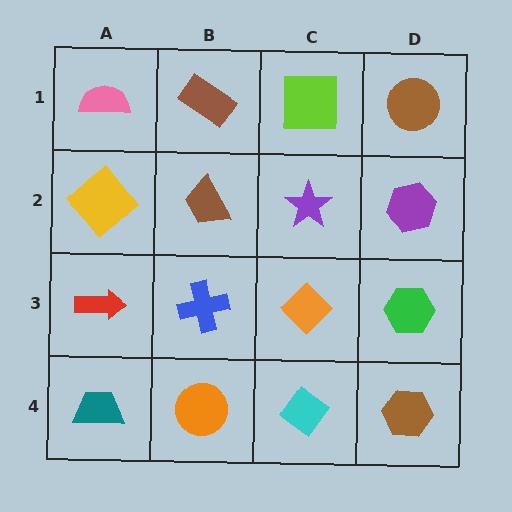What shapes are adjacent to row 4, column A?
A red arrow (row 3, column A), an orange circle (row 4, column B).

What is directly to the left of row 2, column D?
A purple star.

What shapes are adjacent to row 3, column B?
A brown trapezoid (row 2, column B), an orange circle (row 4, column B), a red arrow (row 3, column A), an orange diamond (row 3, column C).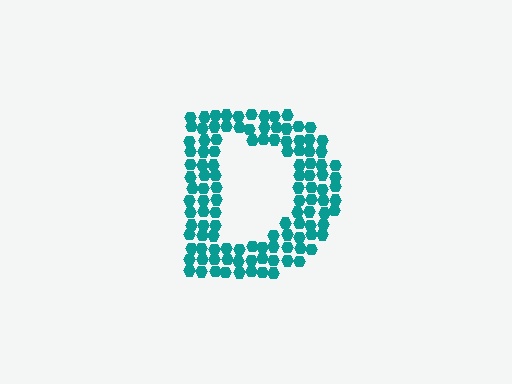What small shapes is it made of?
It is made of small hexagons.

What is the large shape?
The large shape is the letter D.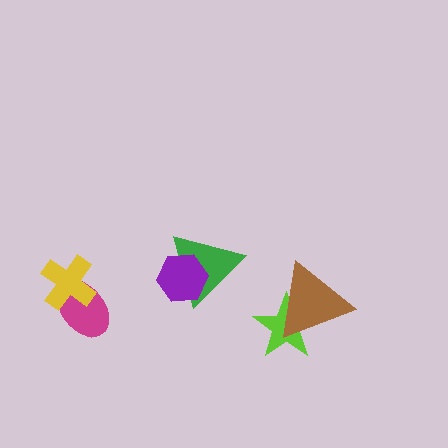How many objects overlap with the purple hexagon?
1 object overlaps with the purple hexagon.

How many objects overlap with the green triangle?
1 object overlaps with the green triangle.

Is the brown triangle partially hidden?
No, no other shape covers it.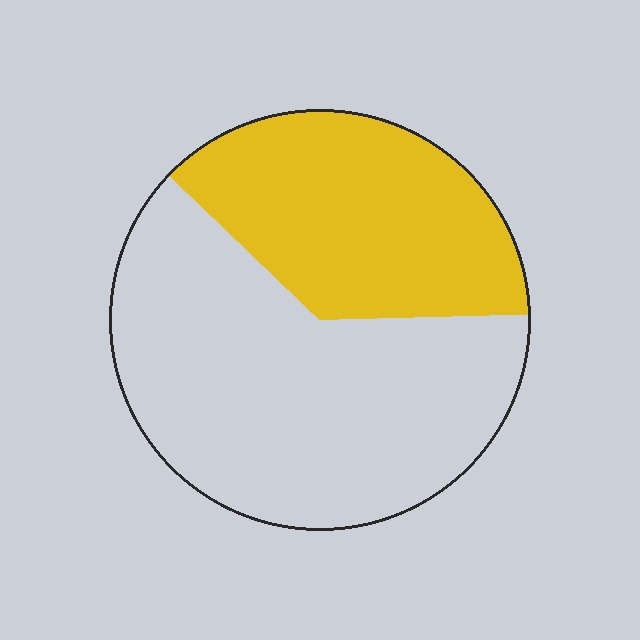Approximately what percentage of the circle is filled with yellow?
Approximately 35%.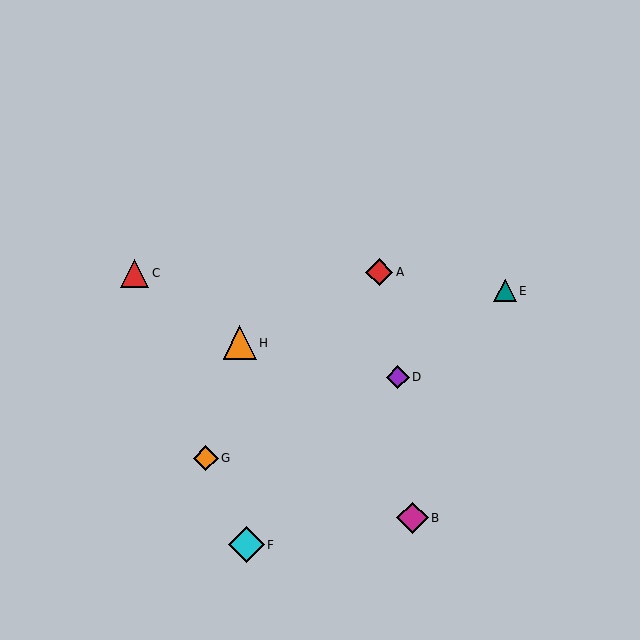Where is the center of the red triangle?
The center of the red triangle is at (135, 273).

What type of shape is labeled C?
Shape C is a red triangle.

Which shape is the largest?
The cyan diamond (labeled F) is the largest.